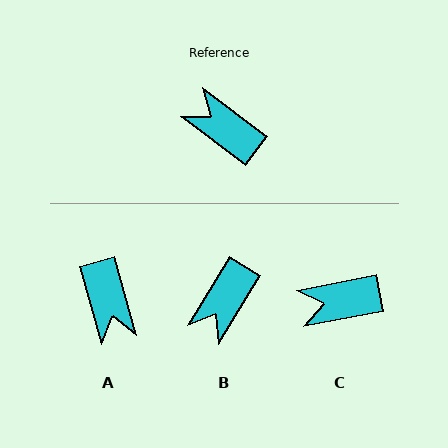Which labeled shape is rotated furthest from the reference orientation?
A, about 142 degrees away.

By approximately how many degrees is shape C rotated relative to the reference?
Approximately 48 degrees counter-clockwise.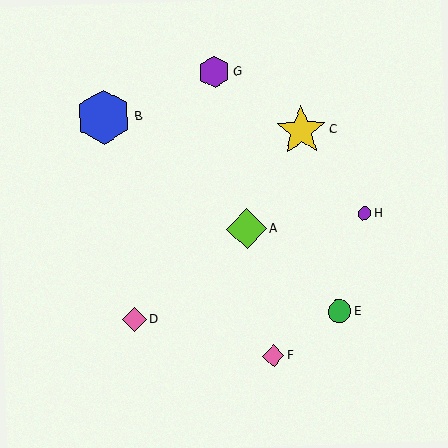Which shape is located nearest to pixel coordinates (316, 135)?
The yellow star (labeled C) at (301, 131) is nearest to that location.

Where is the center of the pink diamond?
The center of the pink diamond is at (273, 356).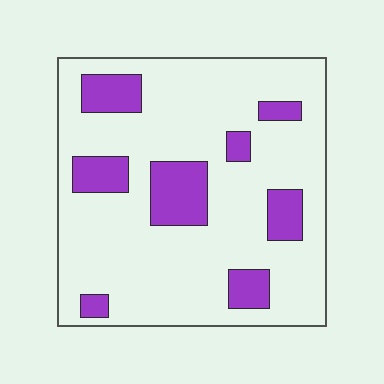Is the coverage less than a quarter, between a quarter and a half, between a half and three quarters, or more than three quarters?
Less than a quarter.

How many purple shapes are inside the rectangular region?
8.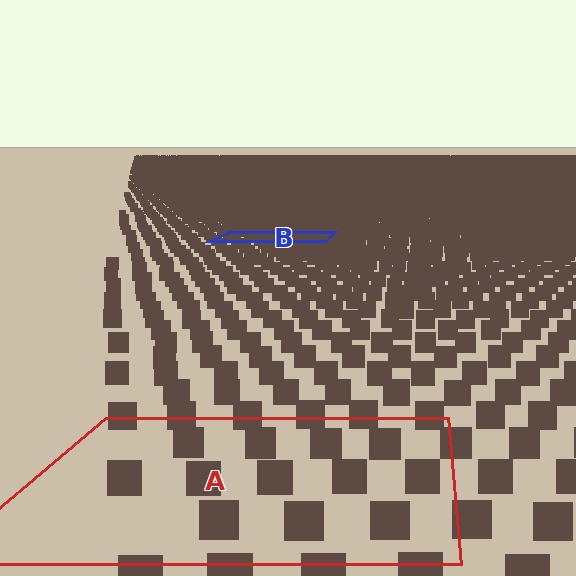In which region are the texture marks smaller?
The texture marks are smaller in region B, because it is farther away.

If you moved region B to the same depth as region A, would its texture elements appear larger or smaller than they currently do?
They would appear larger. At a closer depth, the same texture elements are projected at a bigger on-screen size.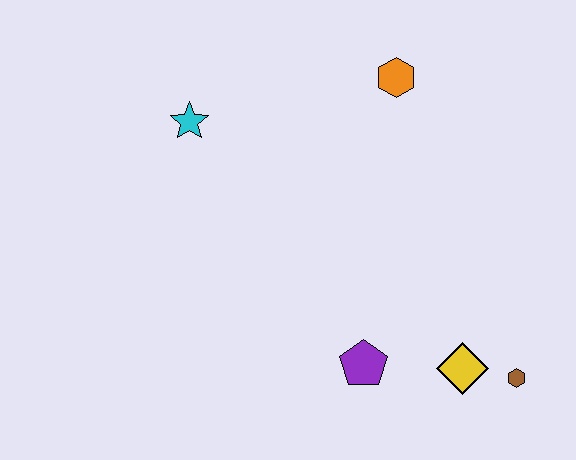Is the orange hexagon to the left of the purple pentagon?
No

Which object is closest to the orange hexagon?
The cyan star is closest to the orange hexagon.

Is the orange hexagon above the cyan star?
Yes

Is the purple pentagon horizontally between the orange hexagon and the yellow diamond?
No